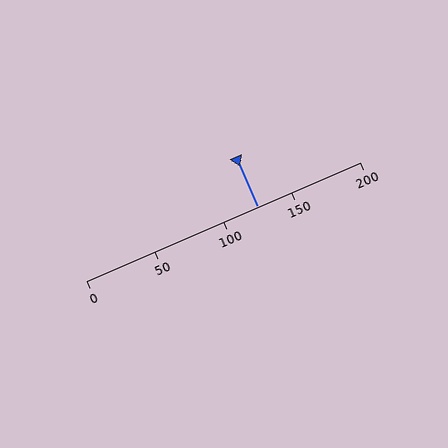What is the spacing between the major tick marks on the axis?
The major ticks are spaced 50 apart.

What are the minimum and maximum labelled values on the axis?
The axis runs from 0 to 200.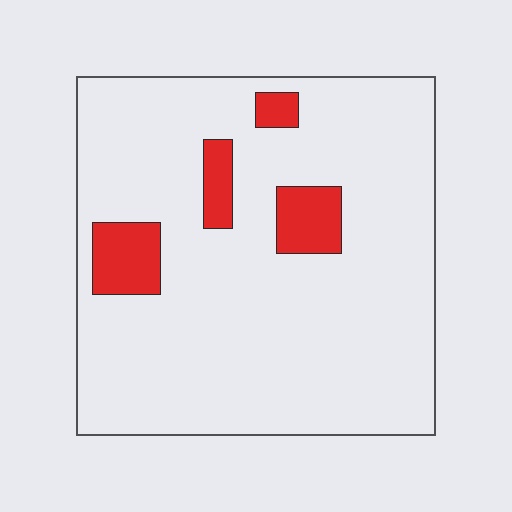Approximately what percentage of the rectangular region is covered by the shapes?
Approximately 10%.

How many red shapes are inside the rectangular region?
4.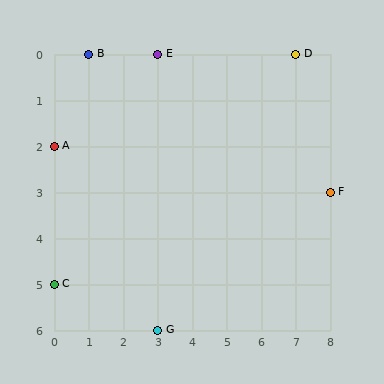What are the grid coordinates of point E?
Point E is at grid coordinates (3, 0).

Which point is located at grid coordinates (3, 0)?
Point E is at (3, 0).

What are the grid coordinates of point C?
Point C is at grid coordinates (0, 5).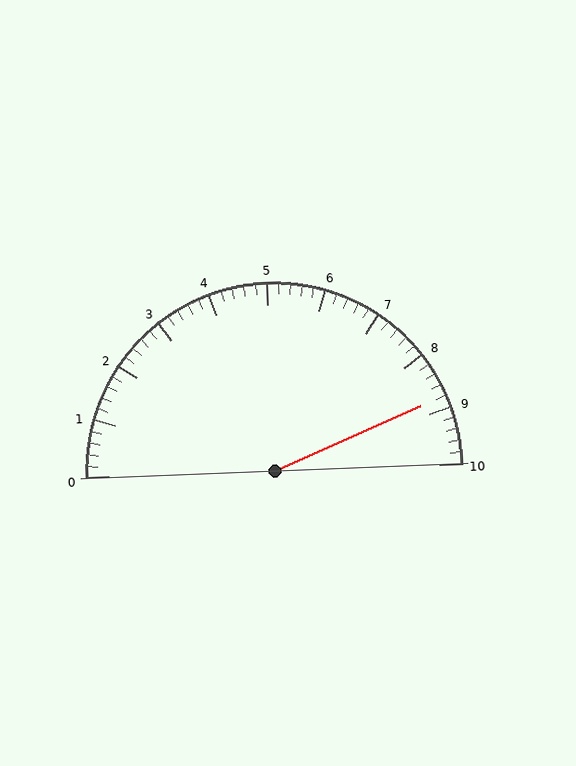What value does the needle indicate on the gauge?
The needle indicates approximately 8.8.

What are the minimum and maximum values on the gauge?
The gauge ranges from 0 to 10.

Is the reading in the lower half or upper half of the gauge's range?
The reading is in the upper half of the range (0 to 10).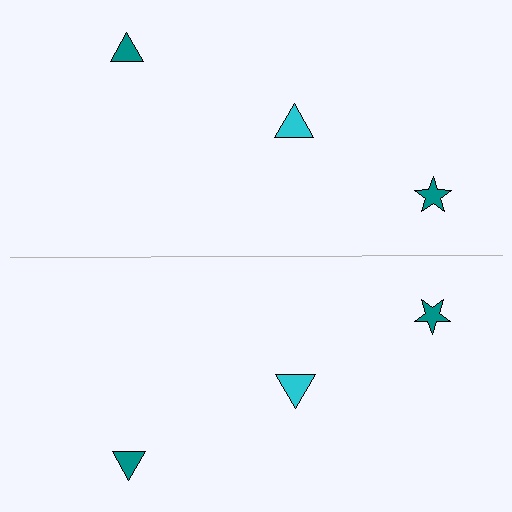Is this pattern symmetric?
Yes, this pattern has bilateral (reflection) symmetry.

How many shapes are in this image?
There are 6 shapes in this image.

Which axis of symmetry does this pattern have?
The pattern has a horizontal axis of symmetry running through the center of the image.